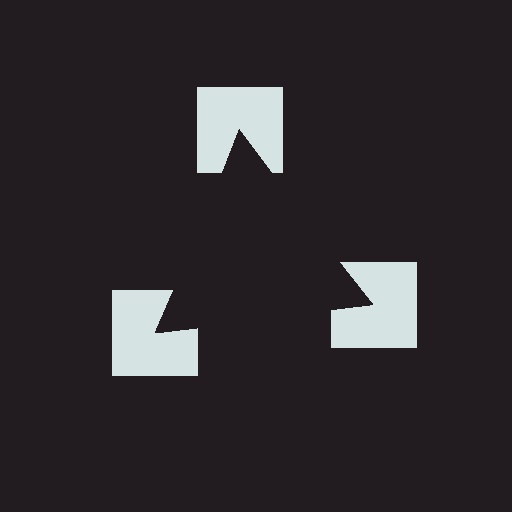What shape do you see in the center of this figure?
An illusory triangle — its edges are inferred from the aligned wedge cuts in the notched squares, not physically drawn.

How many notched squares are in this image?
There are 3 — one at each vertex of the illusory triangle.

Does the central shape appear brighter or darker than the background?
It typically appears slightly darker than the background, even though no actual brightness change is drawn.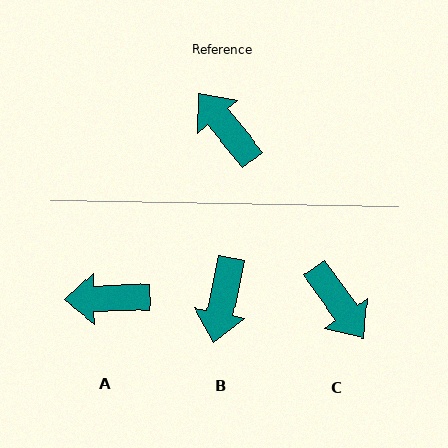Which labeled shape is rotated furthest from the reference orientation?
C, about 177 degrees away.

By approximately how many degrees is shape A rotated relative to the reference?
Approximately 53 degrees counter-clockwise.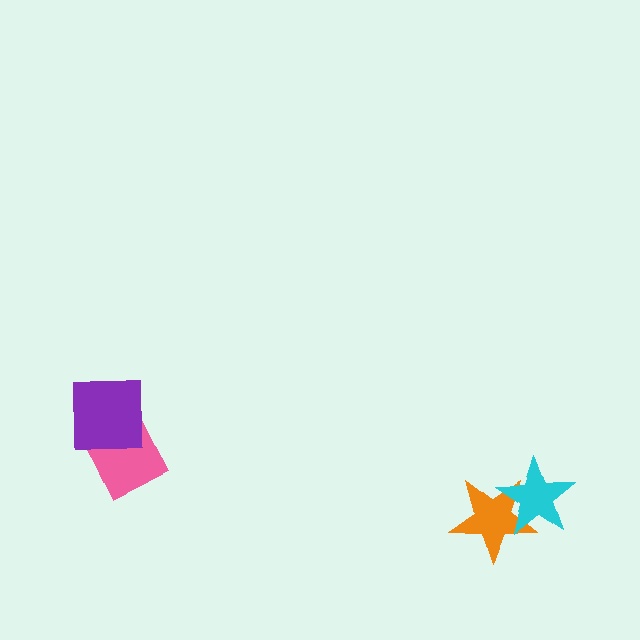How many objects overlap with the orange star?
1 object overlaps with the orange star.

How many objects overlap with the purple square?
1 object overlaps with the purple square.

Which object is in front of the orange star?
The cyan star is in front of the orange star.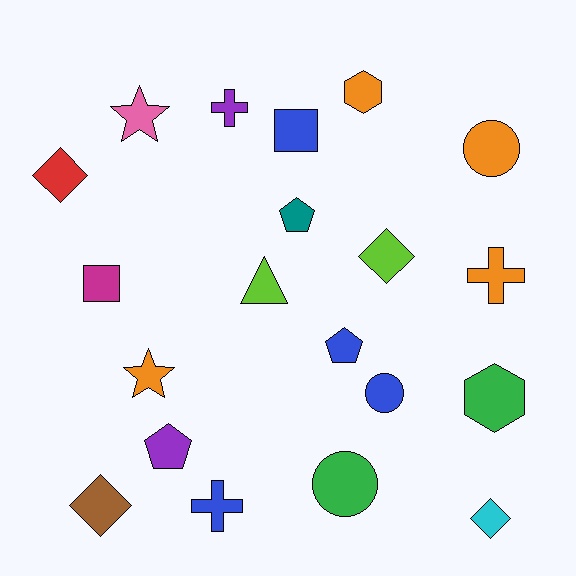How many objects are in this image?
There are 20 objects.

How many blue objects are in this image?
There are 4 blue objects.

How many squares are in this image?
There are 2 squares.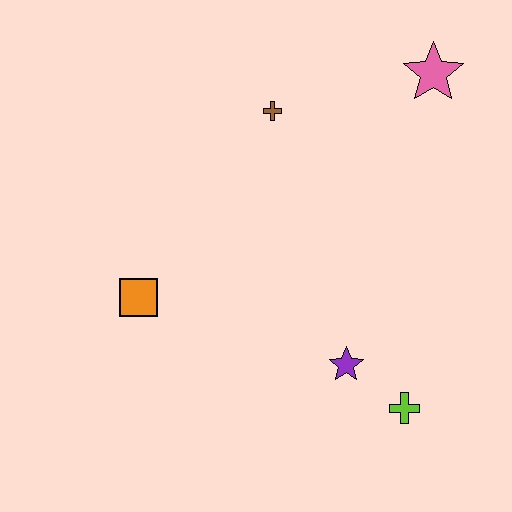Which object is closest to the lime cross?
The purple star is closest to the lime cross.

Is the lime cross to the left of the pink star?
Yes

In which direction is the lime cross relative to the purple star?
The lime cross is to the right of the purple star.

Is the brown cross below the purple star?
No